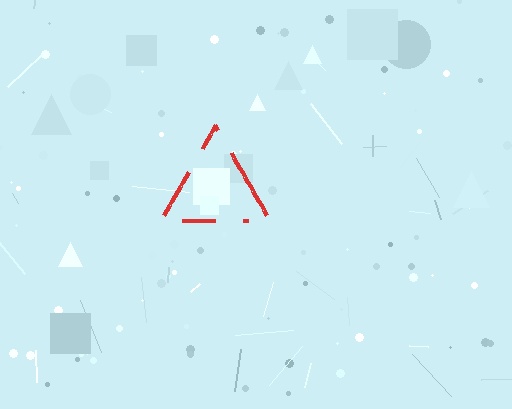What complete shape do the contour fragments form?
The contour fragments form a triangle.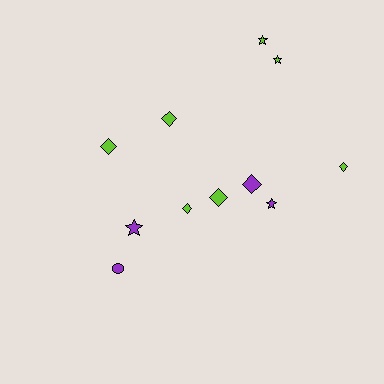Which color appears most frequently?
Lime, with 7 objects.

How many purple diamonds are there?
There is 1 purple diamond.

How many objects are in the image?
There are 11 objects.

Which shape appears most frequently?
Diamond, with 6 objects.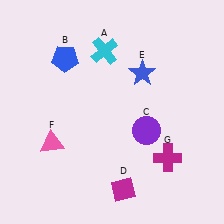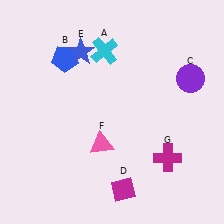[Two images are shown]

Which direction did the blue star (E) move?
The blue star (E) moved left.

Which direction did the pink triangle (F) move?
The pink triangle (F) moved right.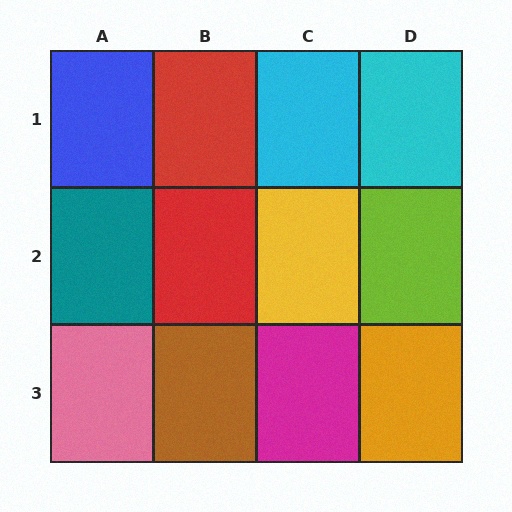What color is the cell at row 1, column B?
Red.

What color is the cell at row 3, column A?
Pink.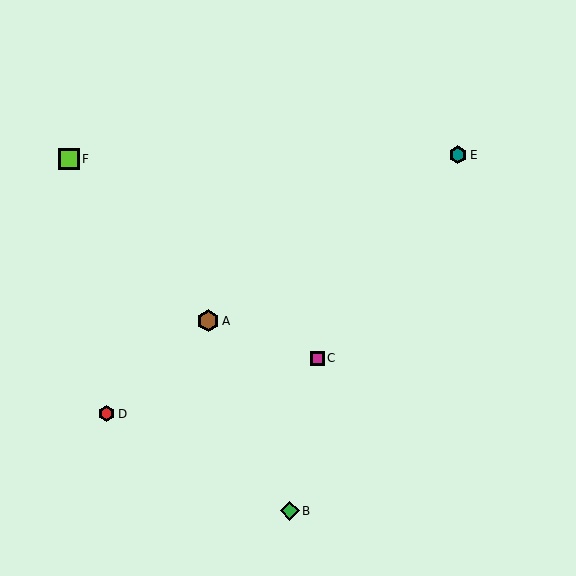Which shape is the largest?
The brown hexagon (labeled A) is the largest.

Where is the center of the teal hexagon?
The center of the teal hexagon is at (458, 155).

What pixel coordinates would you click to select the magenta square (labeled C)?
Click at (317, 358) to select the magenta square C.